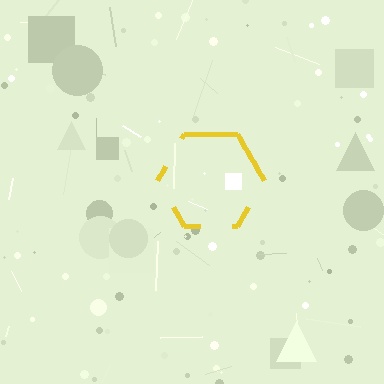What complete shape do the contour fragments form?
The contour fragments form a hexagon.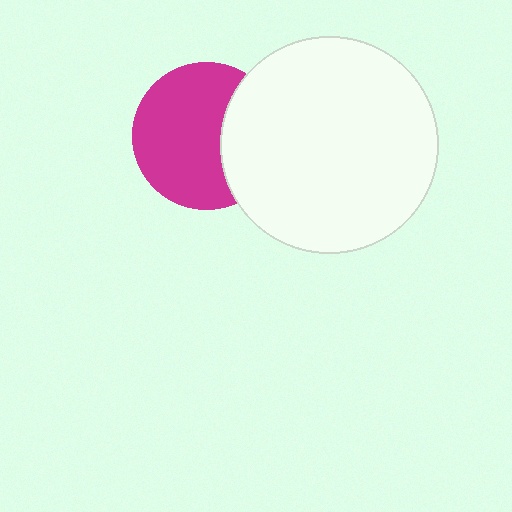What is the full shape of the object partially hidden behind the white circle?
The partially hidden object is a magenta circle.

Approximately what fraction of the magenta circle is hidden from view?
Roughly 32% of the magenta circle is hidden behind the white circle.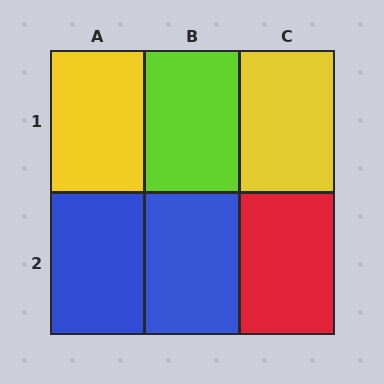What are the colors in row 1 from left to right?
Yellow, lime, yellow.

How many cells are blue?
2 cells are blue.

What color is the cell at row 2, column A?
Blue.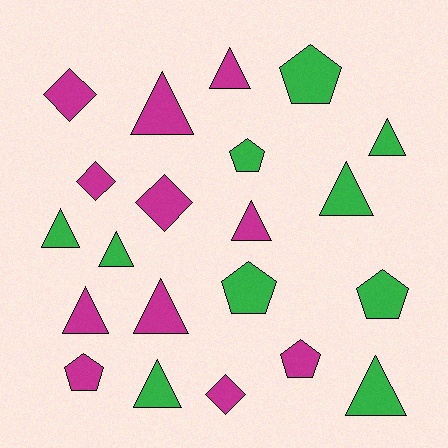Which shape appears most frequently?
Triangle, with 11 objects.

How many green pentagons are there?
There are 4 green pentagons.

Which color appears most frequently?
Magenta, with 11 objects.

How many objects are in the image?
There are 21 objects.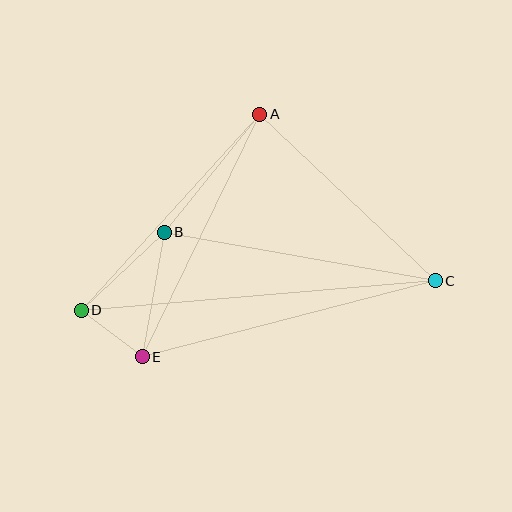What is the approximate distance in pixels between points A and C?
The distance between A and C is approximately 242 pixels.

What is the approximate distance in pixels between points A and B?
The distance between A and B is approximately 152 pixels.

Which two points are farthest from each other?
Points C and D are farthest from each other.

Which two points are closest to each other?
Points D and E are closest to each other.